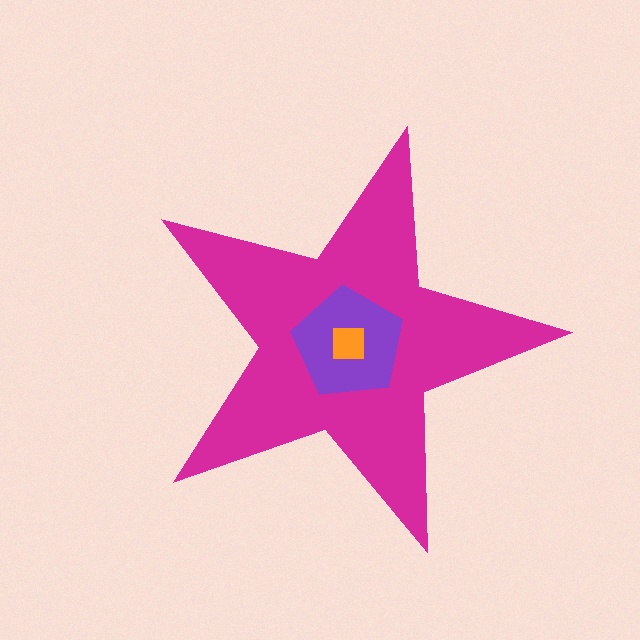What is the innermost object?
The orange square.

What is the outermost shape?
The magenta star.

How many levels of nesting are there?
3.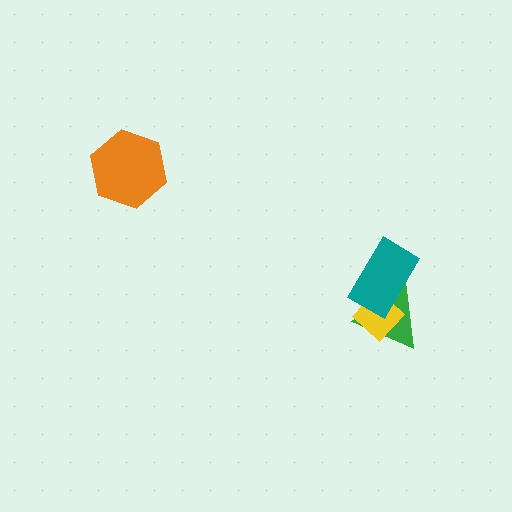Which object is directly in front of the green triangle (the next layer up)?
The yellow diamond is directly in front of the green triangle.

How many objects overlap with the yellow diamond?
2 objects overlap with the yellow diamond.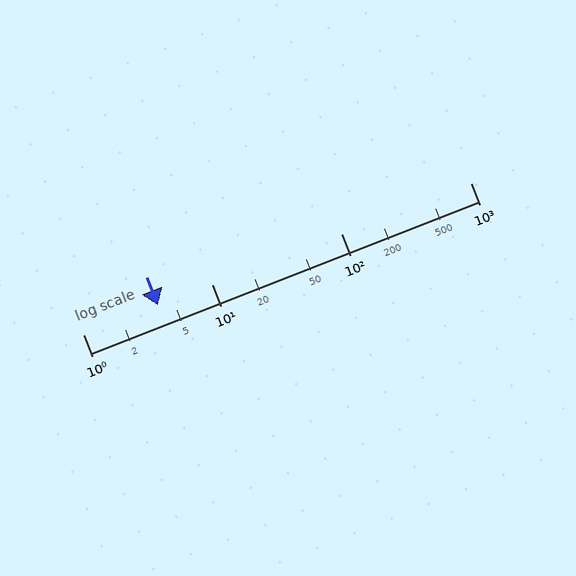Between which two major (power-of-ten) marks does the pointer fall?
The pointer is between 1 and 10.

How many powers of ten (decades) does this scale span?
The scale spans 3 decades, from 1 to 1000.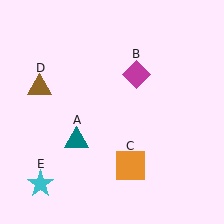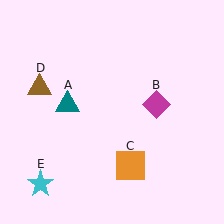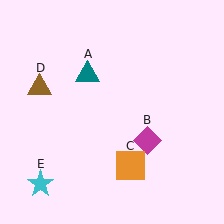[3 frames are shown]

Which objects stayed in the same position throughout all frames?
Orange square (object C) and brown triangle (object D) and cyan star (object E) remained stationary.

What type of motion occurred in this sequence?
The teal triangle (object A), magenta diamond (object B) rotated clockwise around the center of the scene.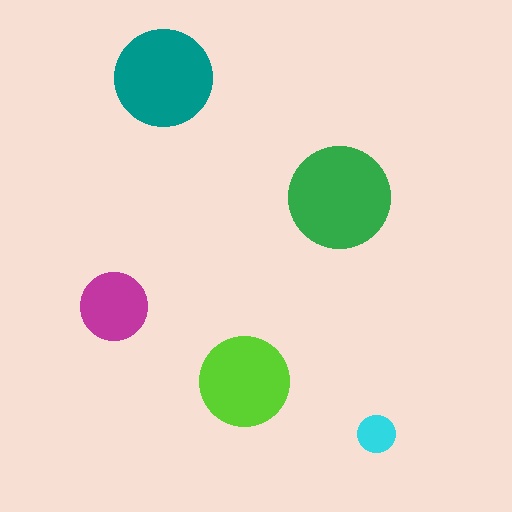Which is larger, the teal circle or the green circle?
The green one.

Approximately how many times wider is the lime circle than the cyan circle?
About 2.5 times wider.